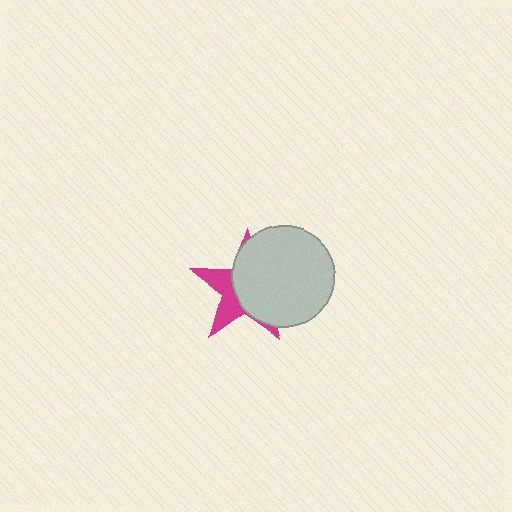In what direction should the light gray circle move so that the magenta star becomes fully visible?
The light gray circle should move right. That is the shortest direction to clear the overlap and leave the magenta star fully visible.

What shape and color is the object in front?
The object in front is a light gray circle.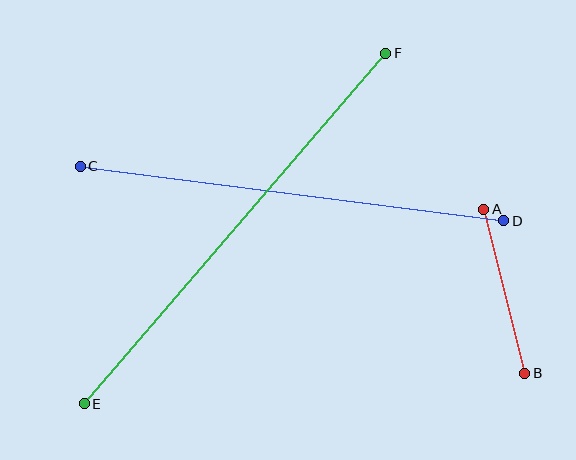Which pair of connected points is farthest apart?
Points E and F are farthest apart.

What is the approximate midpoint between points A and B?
The midpoint is at approximately (504, 291) pixels.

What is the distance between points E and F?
The distance is approximately 462 pixels.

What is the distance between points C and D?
The distance is approximately 427 pixels.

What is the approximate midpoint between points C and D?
The midpoint is at approximately (292, 193) pixels.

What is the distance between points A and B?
The distance is approximately 169 pixels.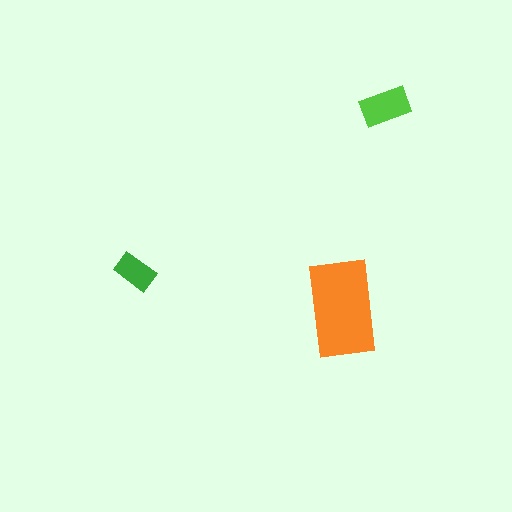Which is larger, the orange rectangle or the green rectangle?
The orange one.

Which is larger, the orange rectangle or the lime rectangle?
The orange one.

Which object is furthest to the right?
The lime rectangle is rightmost.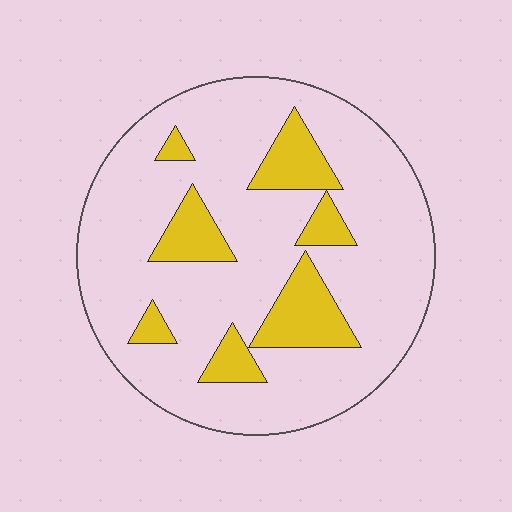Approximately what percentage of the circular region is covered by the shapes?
Approximately 20%.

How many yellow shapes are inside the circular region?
7.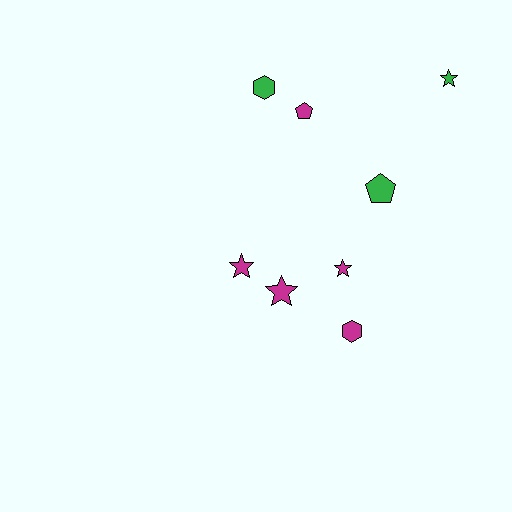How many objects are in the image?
There are 8 objects.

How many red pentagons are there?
There are no red pentagons.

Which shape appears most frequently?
Star, with 4 objects.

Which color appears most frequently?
Magenta, with 5 objects.